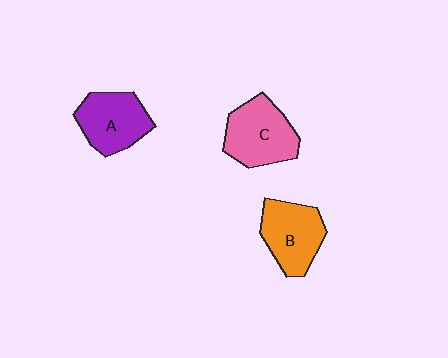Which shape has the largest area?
Shape C (pink).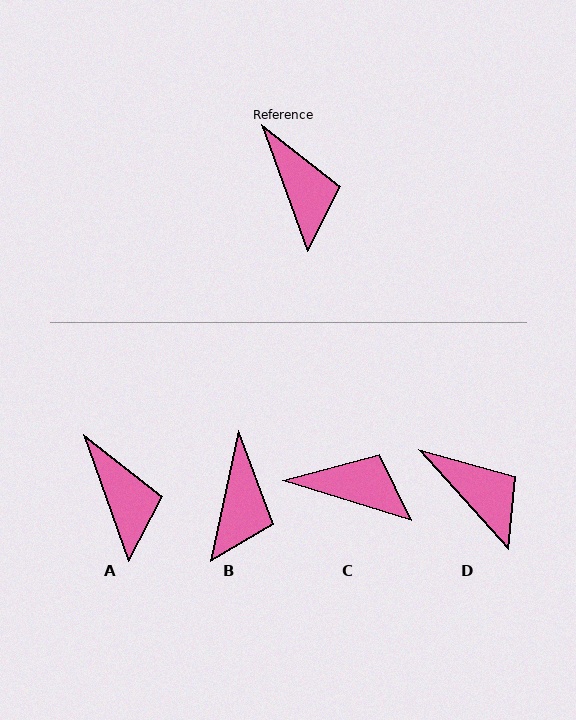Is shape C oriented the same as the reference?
No, it is off by about 53 degrees.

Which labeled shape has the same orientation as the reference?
A.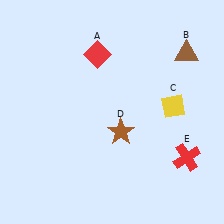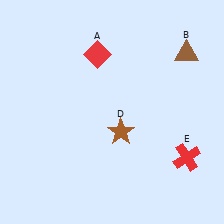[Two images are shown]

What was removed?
The yellow diamond (C) was removed in Image 2.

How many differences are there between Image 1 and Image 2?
There is 1 difference between the two images.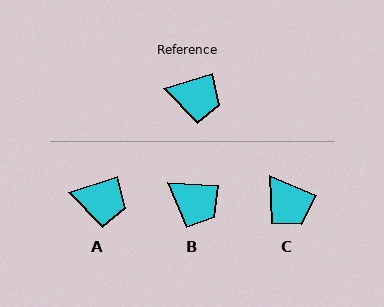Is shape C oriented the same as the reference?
No, it is off by about 41 degrees.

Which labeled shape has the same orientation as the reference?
A.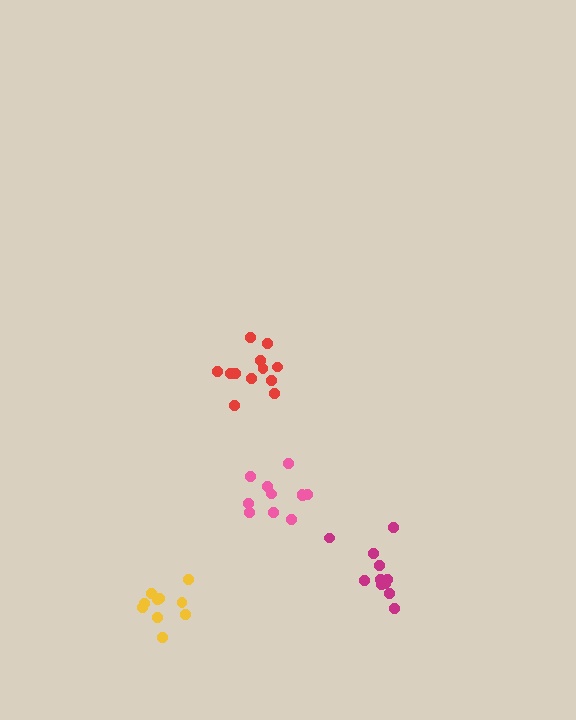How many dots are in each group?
Group 1: 11 dots, Group 2: 11 dots, Group 3: 10 dots, Group 4: 12 dots (44 total).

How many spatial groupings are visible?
There are 4 spatial groupings.